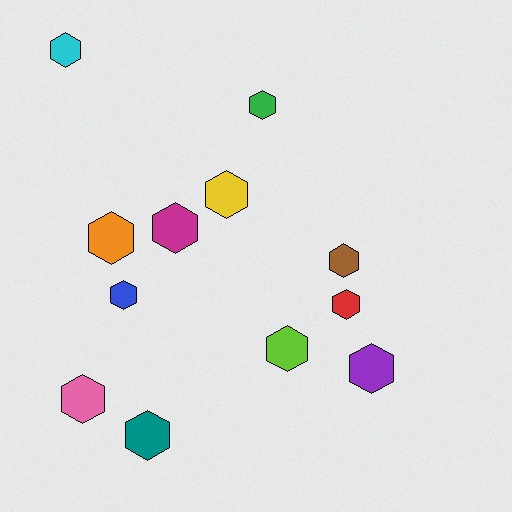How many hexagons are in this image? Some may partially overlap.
There are 12 hexagons.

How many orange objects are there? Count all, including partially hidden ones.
There is 1 orange object.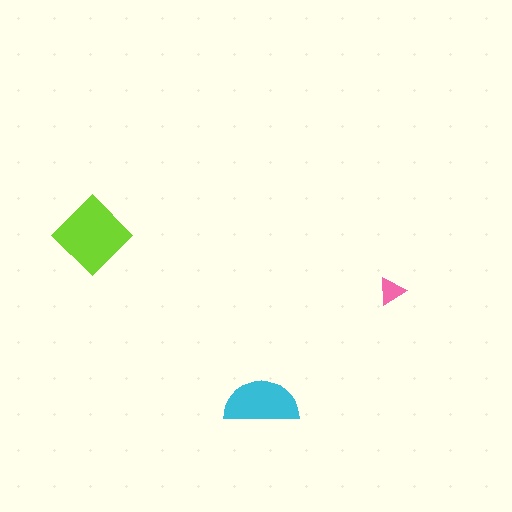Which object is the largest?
The lime diamond.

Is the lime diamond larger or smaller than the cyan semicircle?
Larger.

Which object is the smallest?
The pink triangle.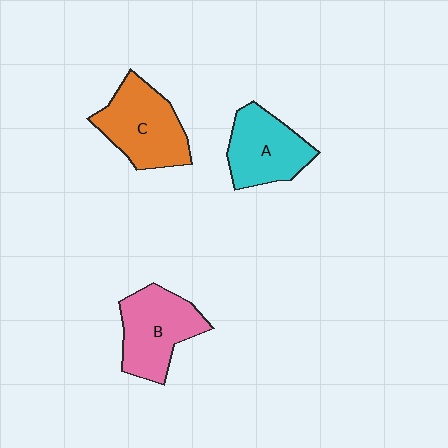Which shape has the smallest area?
Shape A (cyan).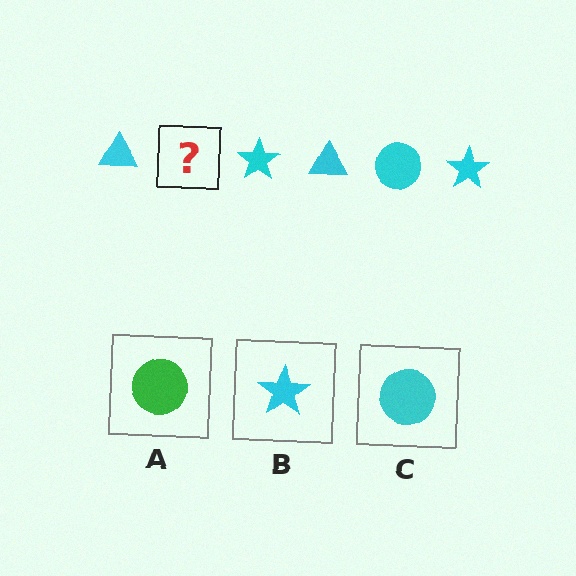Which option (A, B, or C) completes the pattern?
C.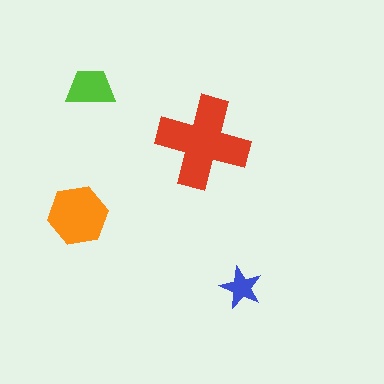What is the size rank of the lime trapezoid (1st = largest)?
3rd.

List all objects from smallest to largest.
The blue star, the lime trapezoid, the orange hexagon, the red cross.